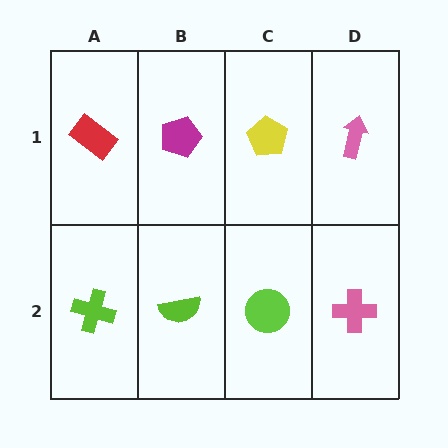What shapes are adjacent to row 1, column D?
A pink cross (row 2, column D), a yellow pentagon (row 1, column C).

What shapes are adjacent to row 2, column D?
A pink arrow (row 1, column D), a lime circle (row 2, column C).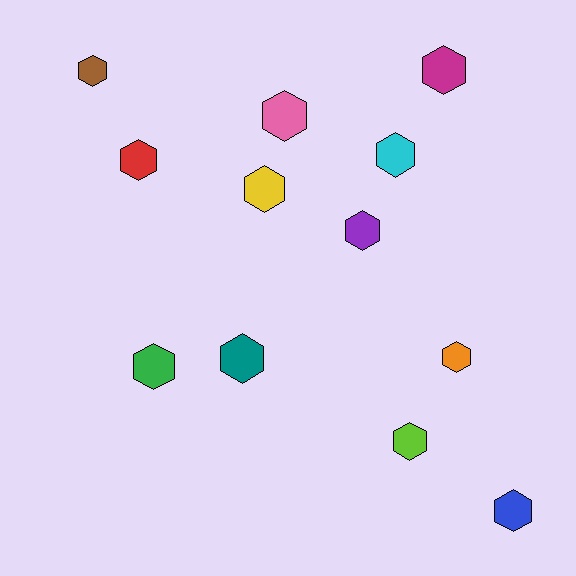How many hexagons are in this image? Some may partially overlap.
There are 12 hexagons.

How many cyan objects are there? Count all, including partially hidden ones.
There is 1 cyan object.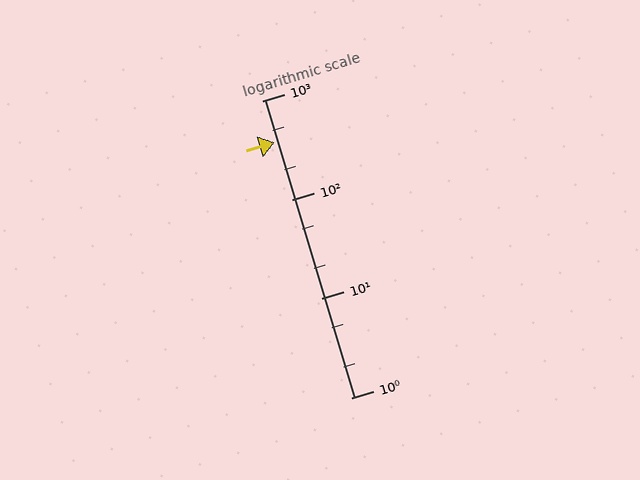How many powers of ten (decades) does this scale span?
The scale spans 3 decades, from 1 to 1000.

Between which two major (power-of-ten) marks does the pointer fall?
The pointer is between 100 and 1000.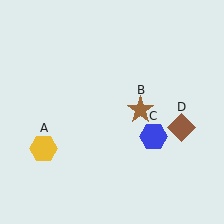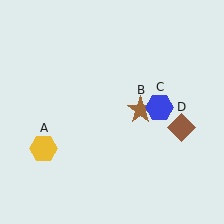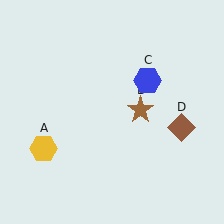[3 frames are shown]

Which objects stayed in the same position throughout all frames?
Yellow hexagon (object A) and brown star (object B) and brown diamond (object D) remained stationary.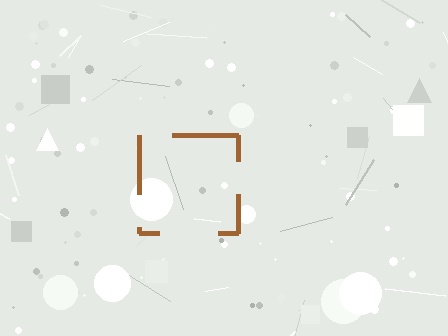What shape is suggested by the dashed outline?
The dashed outline suggests a square.